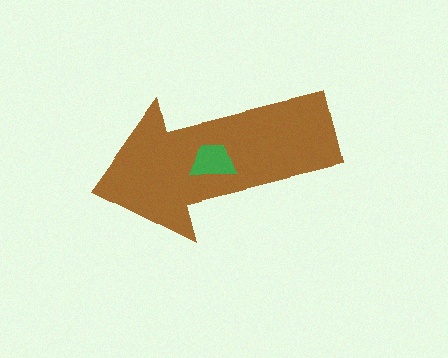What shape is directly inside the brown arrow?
The green trapezoid.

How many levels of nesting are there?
2.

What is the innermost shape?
The green trapezoid.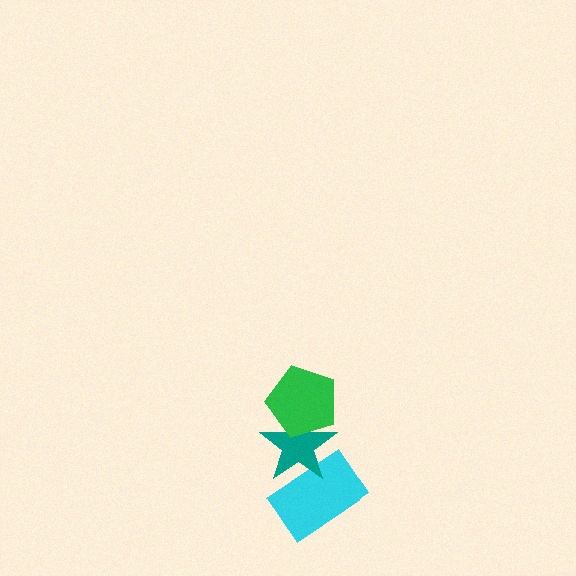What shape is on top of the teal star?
The green pentagon is on top of the teal star.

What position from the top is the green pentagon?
The green pentagon is 1st from the top.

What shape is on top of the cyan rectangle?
The teal star is on top of the cyan rectangle.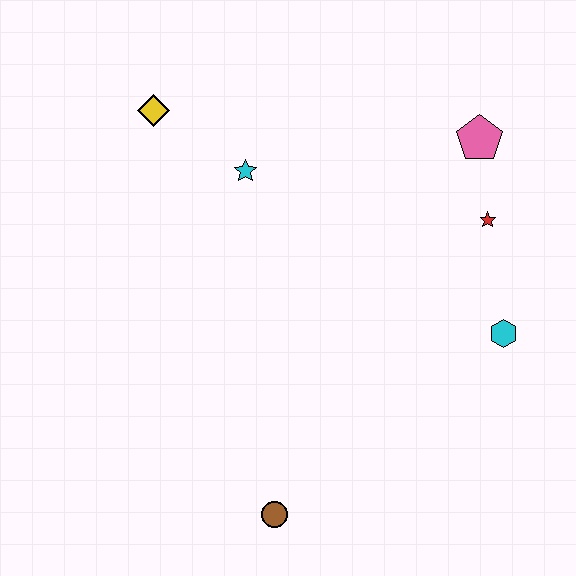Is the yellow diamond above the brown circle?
Yes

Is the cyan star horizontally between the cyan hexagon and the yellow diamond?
Yes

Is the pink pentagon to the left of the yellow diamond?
No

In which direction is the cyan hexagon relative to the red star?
The cyan hexagon is below the red star.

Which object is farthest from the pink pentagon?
The brown circle is farthest from the pink pentagon.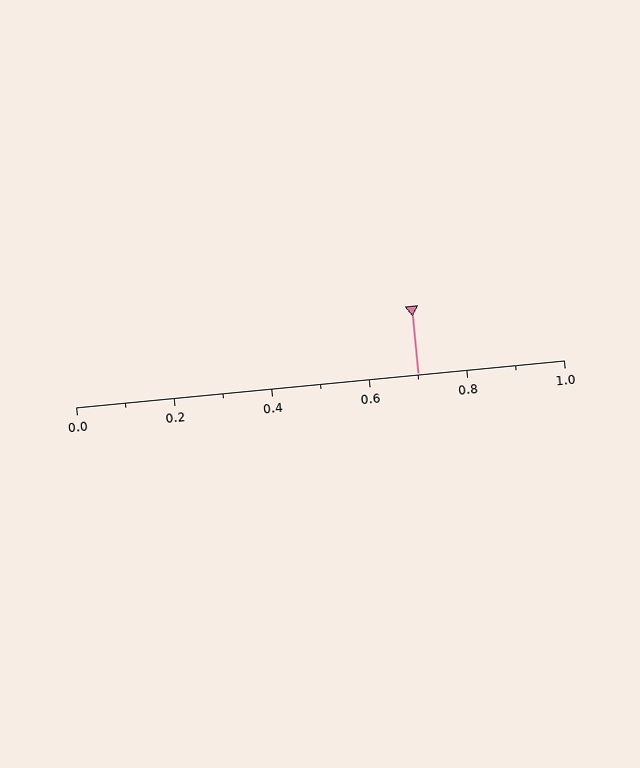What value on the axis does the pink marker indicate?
The marker indicates approximately 0.7.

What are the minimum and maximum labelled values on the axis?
The axis runs from 0.0 to 1.0.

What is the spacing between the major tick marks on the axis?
The major ticks are spaced 0.2 apart.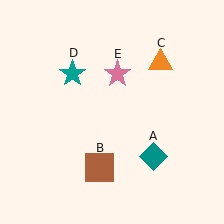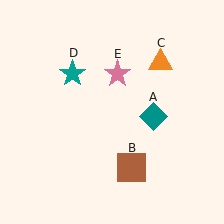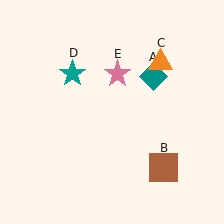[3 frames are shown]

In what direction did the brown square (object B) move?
The brown square (object B) moved right.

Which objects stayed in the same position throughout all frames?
Orange triangle (object C) and teal star (object D) and pink star (object E) remained stationary.